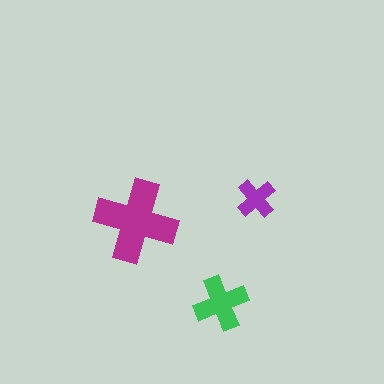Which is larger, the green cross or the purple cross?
The green one.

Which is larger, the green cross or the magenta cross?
The magenta one.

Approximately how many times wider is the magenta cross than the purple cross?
About 2 times wider.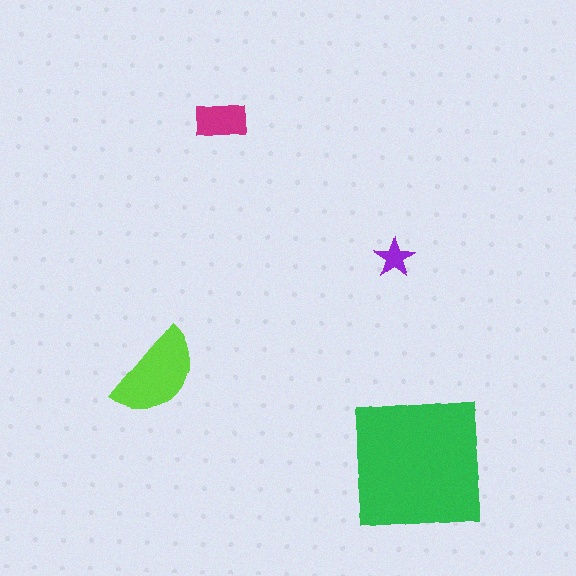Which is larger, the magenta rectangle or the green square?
The green square.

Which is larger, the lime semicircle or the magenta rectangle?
The lime semicircle.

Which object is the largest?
The green square.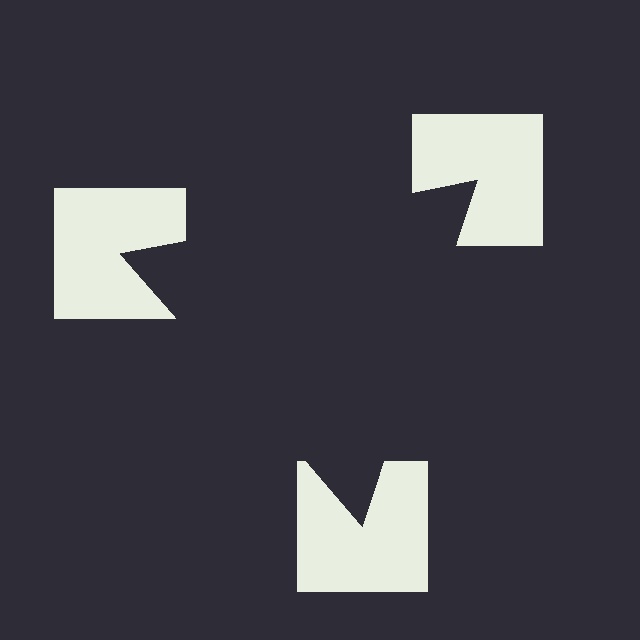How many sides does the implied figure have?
3 sides.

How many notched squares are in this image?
There are 3 — one at each vertex of the illusory triangle.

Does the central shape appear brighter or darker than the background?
It typically appears slightly darker than the background, even though no actual brightness change is drawn.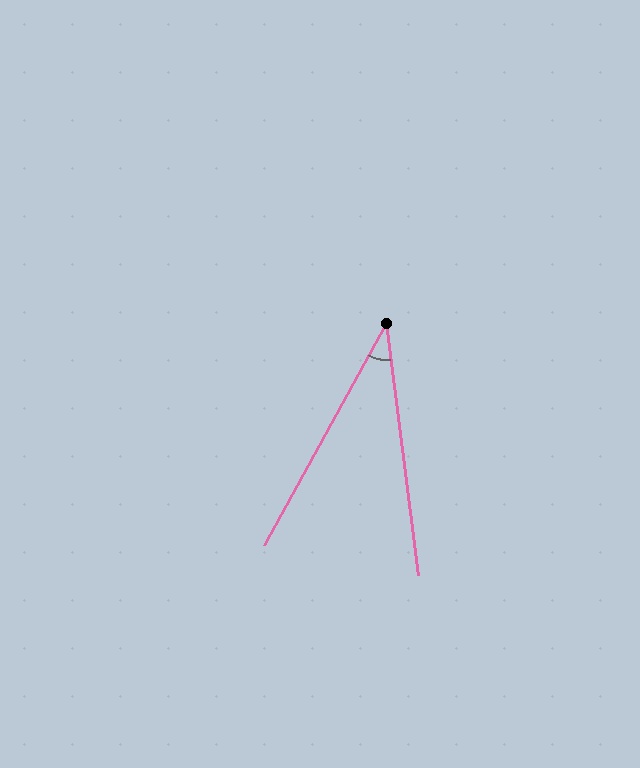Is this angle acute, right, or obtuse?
It is acute.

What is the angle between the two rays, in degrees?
Approximately 36 degrees.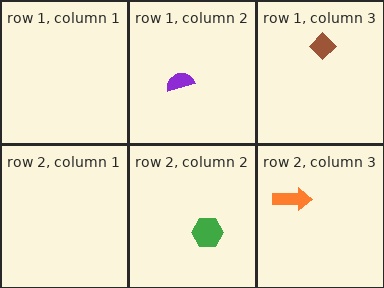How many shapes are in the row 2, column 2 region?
1.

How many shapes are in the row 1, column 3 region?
1.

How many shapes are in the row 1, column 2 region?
1.